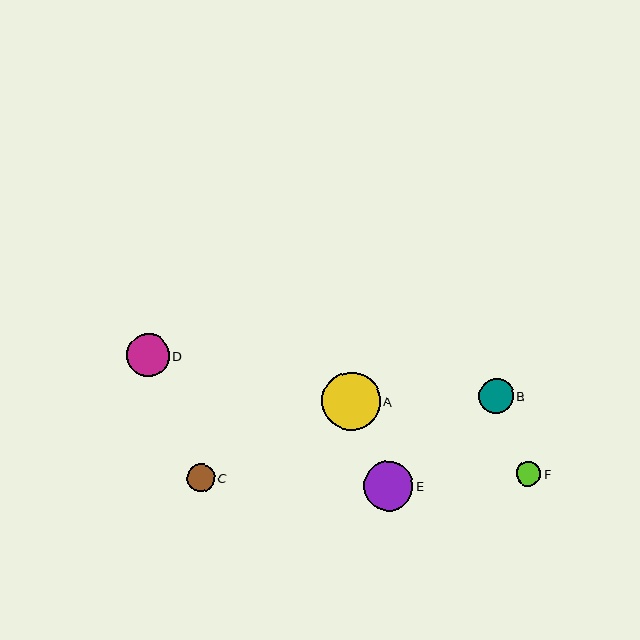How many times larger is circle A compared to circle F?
Circle A is approximately 2.4 times the size of circle F.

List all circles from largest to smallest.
From largest to smallest: A, E, D, B, C, F.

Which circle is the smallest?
Circle F is the smallest with a size of approximately 24 pixels.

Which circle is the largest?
Circle A is the largest with a size of approximately 58 pixels.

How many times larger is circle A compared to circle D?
Circle A is approximately 1.4 times the size of circle D.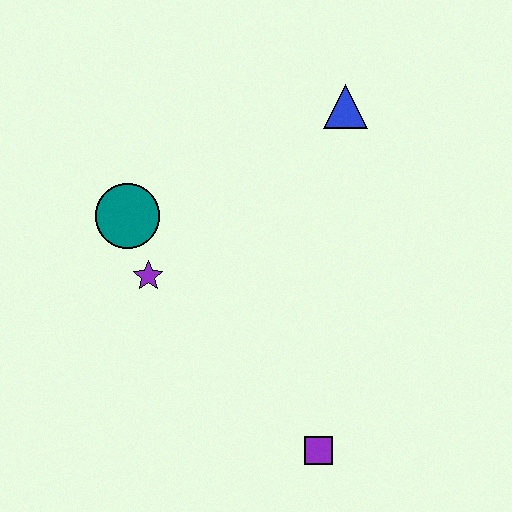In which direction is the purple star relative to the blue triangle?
The purple star is to the left of the blue triangle.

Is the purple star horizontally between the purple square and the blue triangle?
No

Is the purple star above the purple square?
Yes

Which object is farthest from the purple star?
The blue triangle is farthest from the purple star.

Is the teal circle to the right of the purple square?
No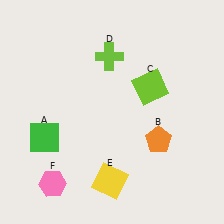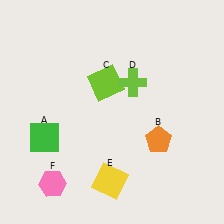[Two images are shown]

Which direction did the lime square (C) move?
The lime square (C) moved left.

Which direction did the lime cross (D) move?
The lime cross (D) moved down.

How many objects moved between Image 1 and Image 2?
2 objects moved between the two images.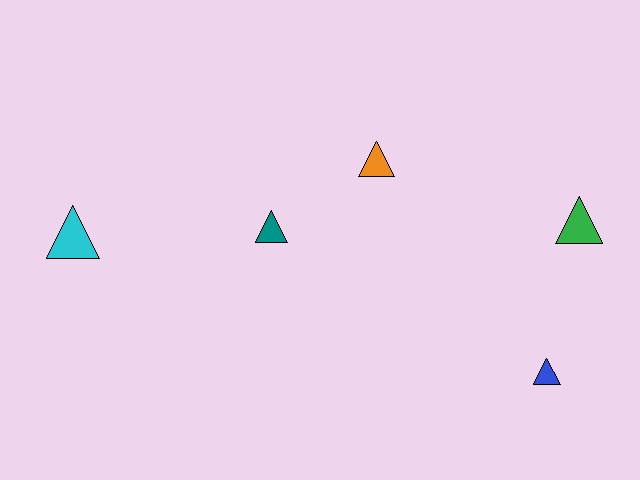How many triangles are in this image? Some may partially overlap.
There are 5 triangles.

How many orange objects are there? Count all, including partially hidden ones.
There is 1 orange object.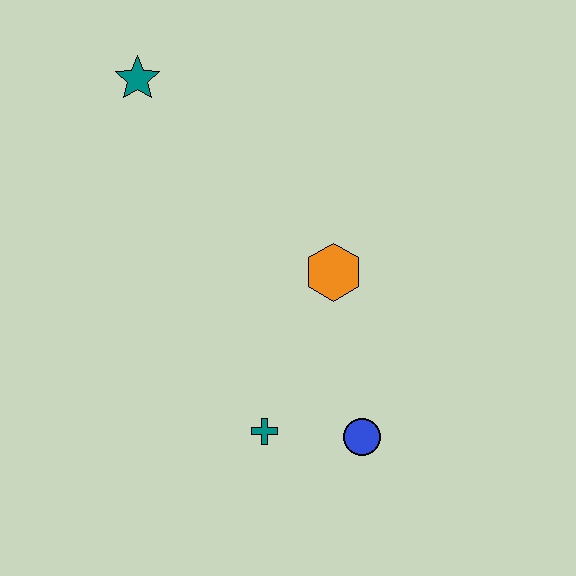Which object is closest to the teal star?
The orange hexagon is closest to the teal star.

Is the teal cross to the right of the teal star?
Yes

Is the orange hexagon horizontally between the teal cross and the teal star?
No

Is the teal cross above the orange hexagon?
No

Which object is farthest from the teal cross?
The teal star is farthest from the teal cross.